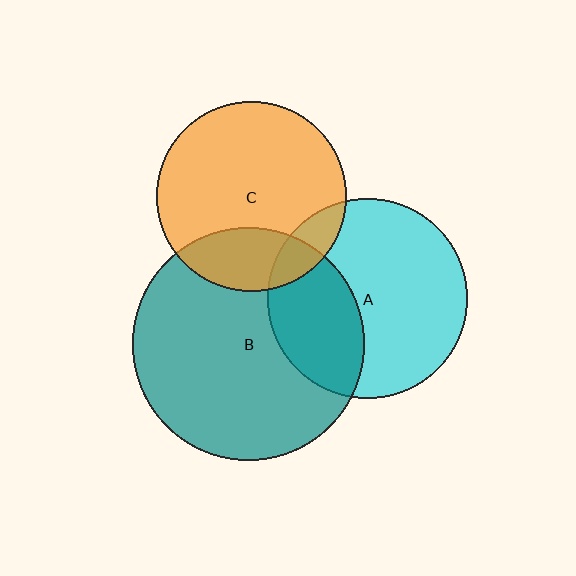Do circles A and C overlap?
Yes.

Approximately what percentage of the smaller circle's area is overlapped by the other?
Approximately 10%.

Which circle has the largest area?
Circle B (teal).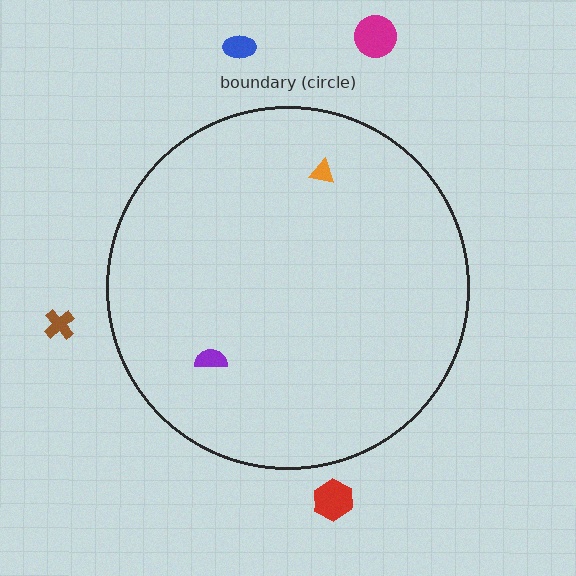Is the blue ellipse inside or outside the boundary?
Outside.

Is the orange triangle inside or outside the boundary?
Inside.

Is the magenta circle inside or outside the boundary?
Outside.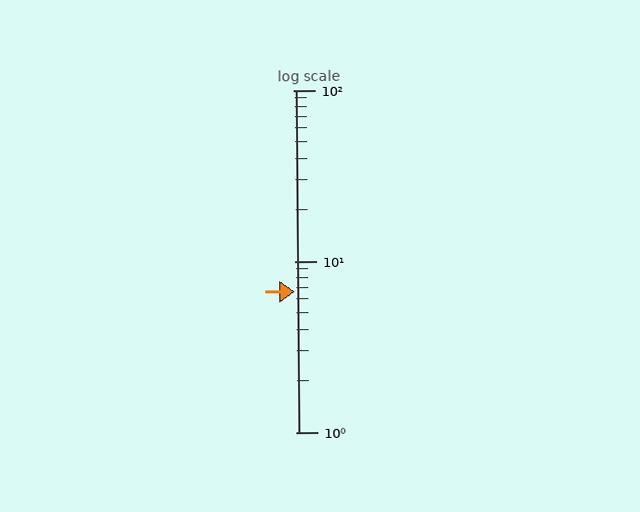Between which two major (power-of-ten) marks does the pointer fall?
The pointer is between 1 and 10.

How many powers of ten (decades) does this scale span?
The scale spans 2 decades, from 1 to 100.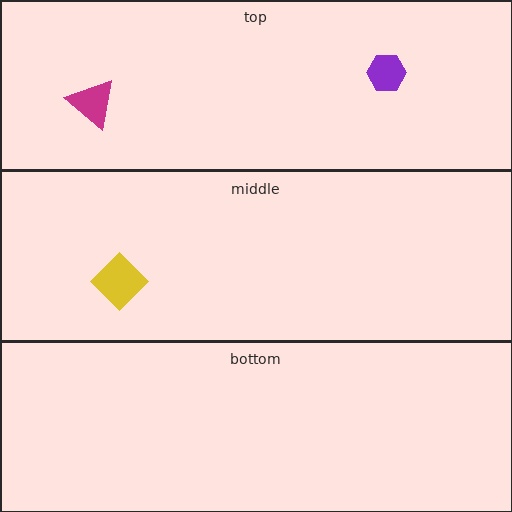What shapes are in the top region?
The magenta triangle, the purple hexagon.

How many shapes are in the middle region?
1.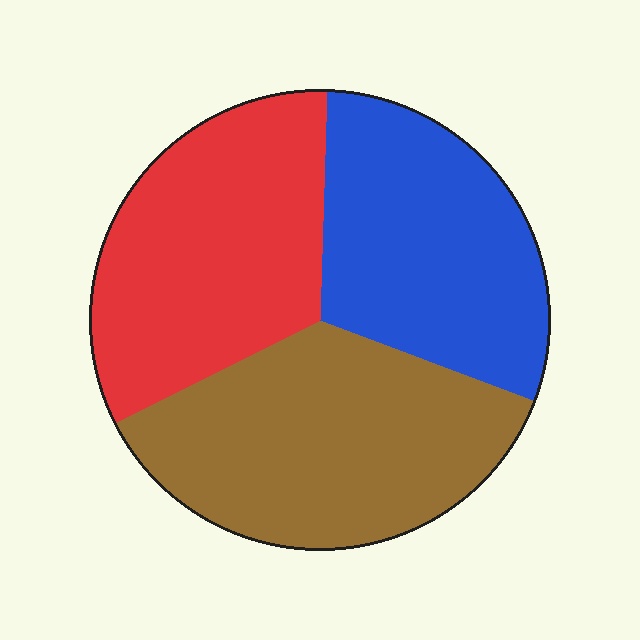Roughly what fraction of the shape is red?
Red takes up between a quarter and a half of the shape.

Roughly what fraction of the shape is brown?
Brown covers 37% of the shape.